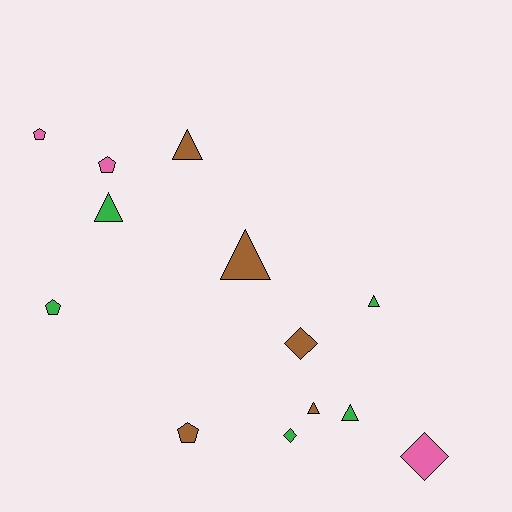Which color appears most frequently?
Brown, with 5 objects.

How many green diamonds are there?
There is 1 green diamond.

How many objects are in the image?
There are 13 objects.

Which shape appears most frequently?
Triangle, with 6 objects.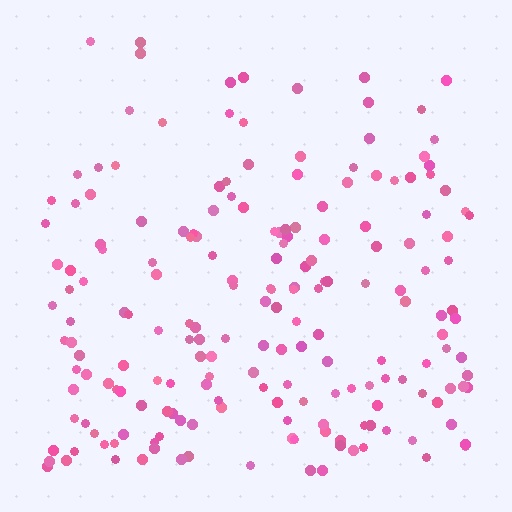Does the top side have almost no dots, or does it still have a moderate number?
Still a moderate number, just noticeably fewer than the bottom.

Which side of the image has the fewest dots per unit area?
The top.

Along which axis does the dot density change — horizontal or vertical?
Vertical.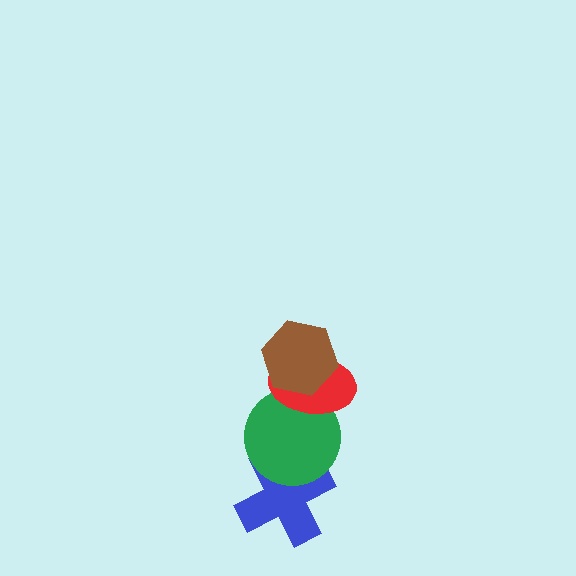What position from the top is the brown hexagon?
The brown hexagon is 1st from the top.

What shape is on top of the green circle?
The red ellipse is on top of the green circle.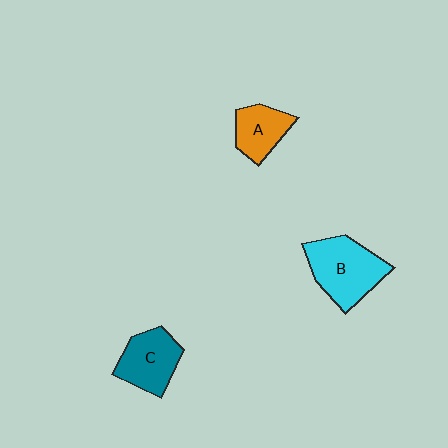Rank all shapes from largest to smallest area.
From largest to smallest: B (cyan), C (teal), A (orange).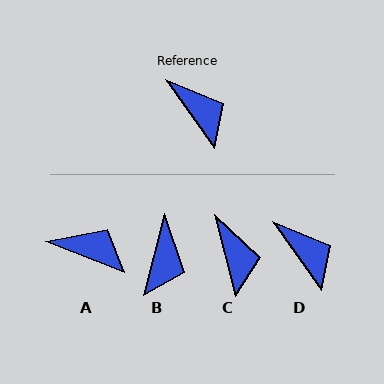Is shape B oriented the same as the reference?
No, it is off by about 49 degrees.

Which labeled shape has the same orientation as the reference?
D.